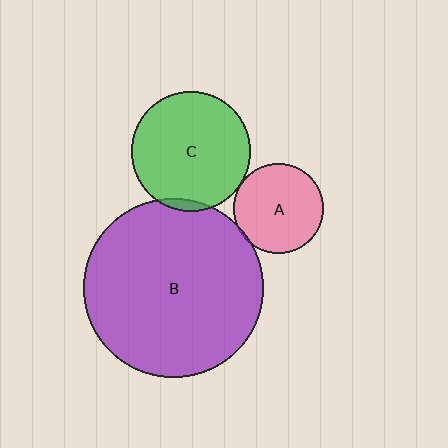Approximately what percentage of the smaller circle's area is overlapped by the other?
Approximately 5%.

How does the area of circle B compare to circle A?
Approximately 4.0 times.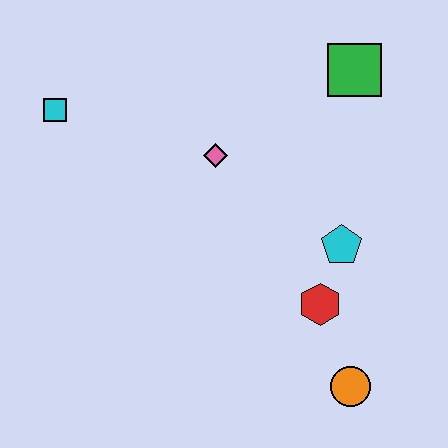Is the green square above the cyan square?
Yes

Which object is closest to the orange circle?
The red hexagon is closest to the orange circle.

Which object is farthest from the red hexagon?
The cyan square is farthest from the red hexagon.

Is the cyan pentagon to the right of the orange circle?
No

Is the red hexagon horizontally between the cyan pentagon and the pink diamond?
Yes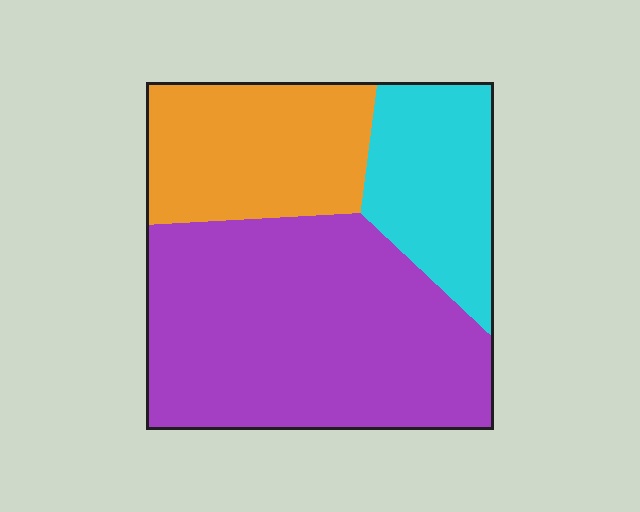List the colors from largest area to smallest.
From largest to smallest: purple, orange, cyan.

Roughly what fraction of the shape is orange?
Orange covers about 25% of the shape.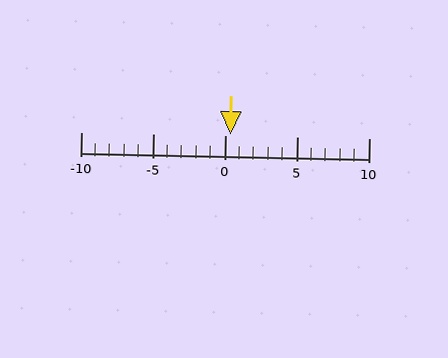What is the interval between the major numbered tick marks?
The major tick marks are spaced 5 units apart.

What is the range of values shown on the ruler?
The ruler shows values from -10 to 10.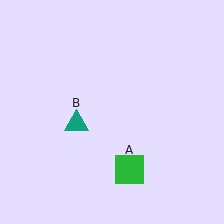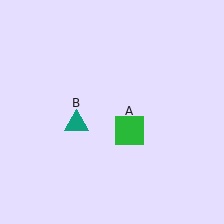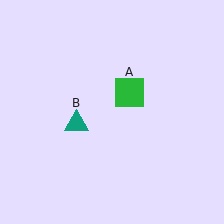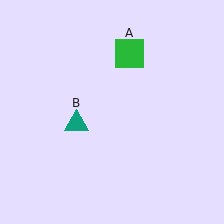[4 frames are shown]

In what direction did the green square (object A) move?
The green square (object A) moved up.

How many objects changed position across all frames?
1 object changed position: green square (object A).